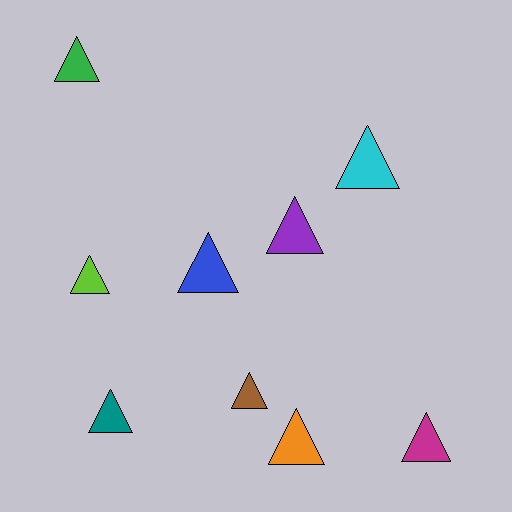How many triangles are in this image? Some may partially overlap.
There are 9 triangles.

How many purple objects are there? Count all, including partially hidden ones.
There is 1 purple object.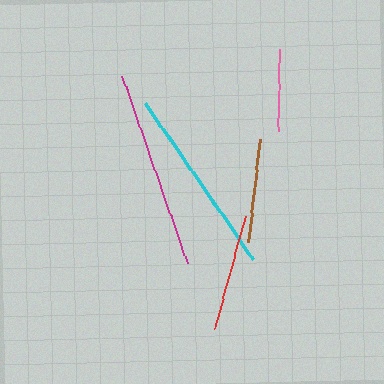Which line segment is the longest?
The magenta line is the longest at approximately 198 pixels.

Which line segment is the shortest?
The pink line is the shortest at approximately 81 pixels.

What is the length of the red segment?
The red segment is approximately 116 pixels long.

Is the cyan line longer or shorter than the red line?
The cyan line is longer than the red line.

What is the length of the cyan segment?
The cyan segment is approximately 189 pixels long.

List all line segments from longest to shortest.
From longest to shortest: magenta, cyan, red, brown, pink.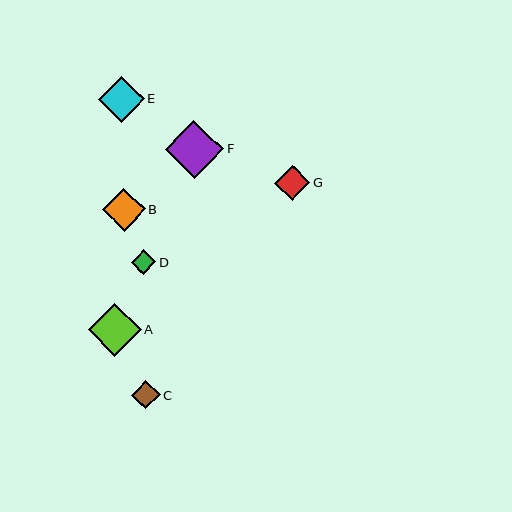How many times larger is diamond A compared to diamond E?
Diamond A is approximately 1.1 times the size of diamond E.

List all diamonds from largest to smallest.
From largest to smallest: F, A, E, B, G, C, D.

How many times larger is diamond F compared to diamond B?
Diamond F is approximately 1.4 times the size of diamond B.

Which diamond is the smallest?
Diamond D is the smallest with a size of approximately 25 pixels.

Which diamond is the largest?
Diamond F is the largest with a size of approximately 58 pixels.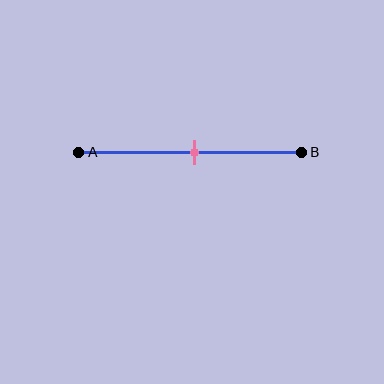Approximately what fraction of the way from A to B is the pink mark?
The pink mark is approximately 50% of the way from A to B.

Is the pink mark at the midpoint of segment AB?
Yes, the mark is approximately at the midpoint.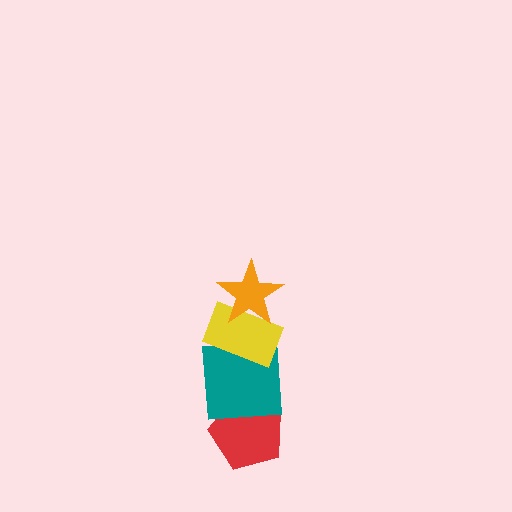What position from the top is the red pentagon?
The red pentagon is 4th from the top.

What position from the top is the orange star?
The orange star is 1st from the top.